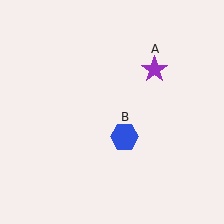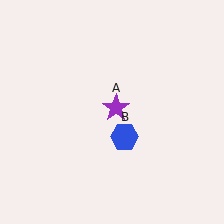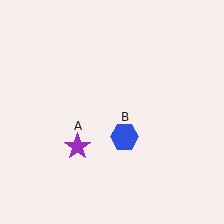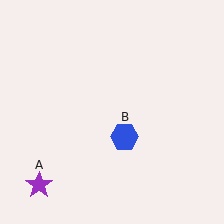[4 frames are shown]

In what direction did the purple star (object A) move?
The purple star (object A) moved down and to the left.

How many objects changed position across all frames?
1 object changed position: purple star (object A).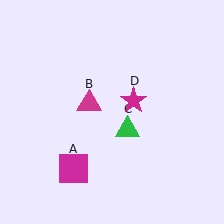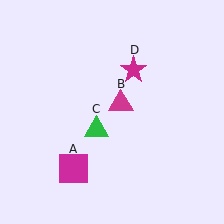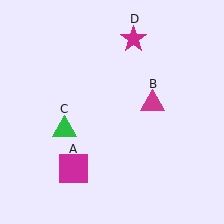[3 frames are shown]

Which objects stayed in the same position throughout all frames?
Magenta square (object A) remained stationary.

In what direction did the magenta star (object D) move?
The magenta star (object D) moved up.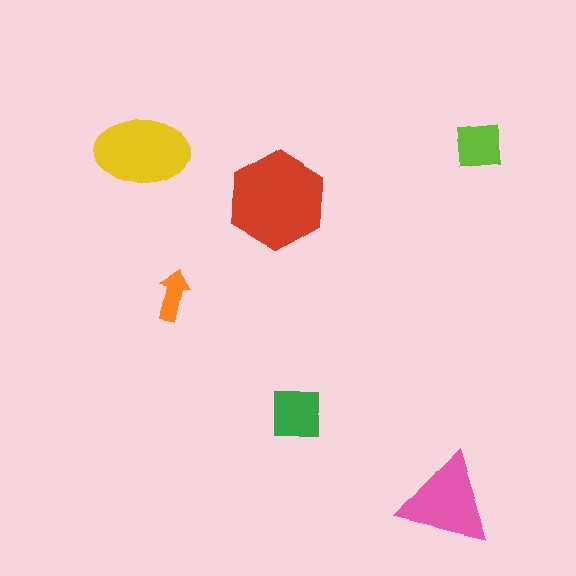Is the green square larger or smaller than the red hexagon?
Smaller.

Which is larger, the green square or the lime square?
The green square.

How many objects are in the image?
There are 6 objects in the image.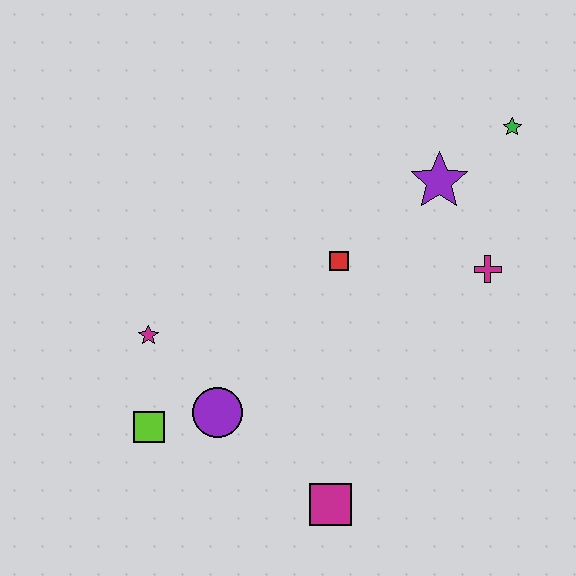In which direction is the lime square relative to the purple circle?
The lime square is to the left of the purple circle.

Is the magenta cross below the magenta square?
No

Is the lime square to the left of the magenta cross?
Yes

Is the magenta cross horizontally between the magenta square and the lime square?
No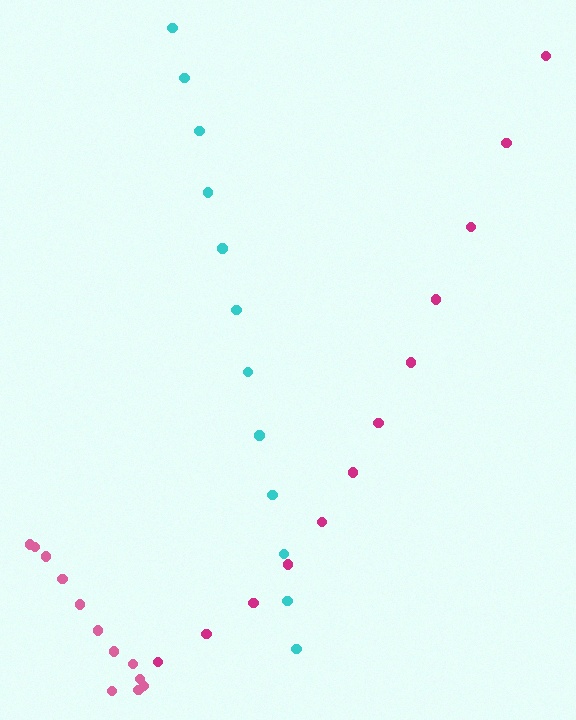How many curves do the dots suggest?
There are 3 distinct paths.